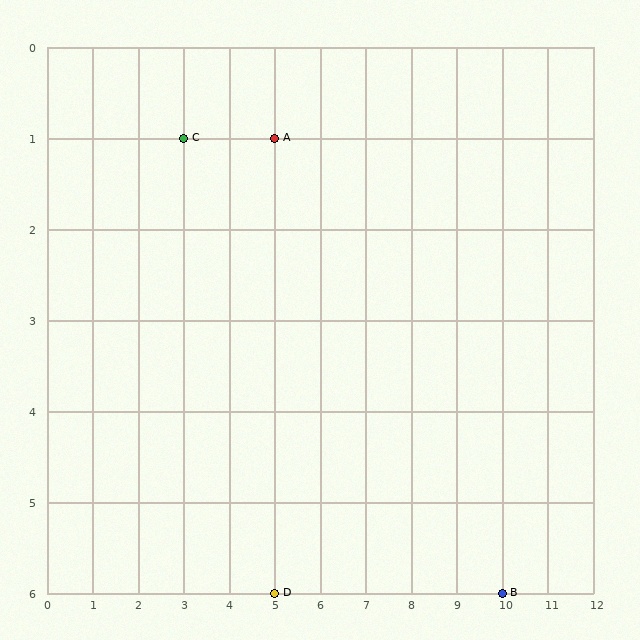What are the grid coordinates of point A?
Point A is at grid coordinates (5, 1).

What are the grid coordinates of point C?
Point C is at grid coordinates (3, 1).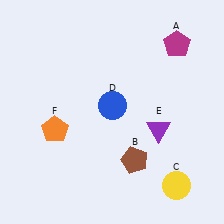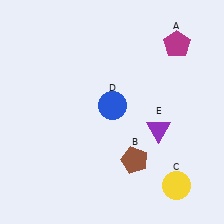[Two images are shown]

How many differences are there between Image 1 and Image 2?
There is 1 difference between the two images.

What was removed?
The orange pentagon (F) was removed in Image 2.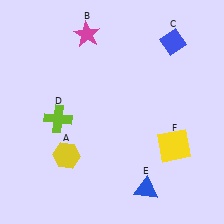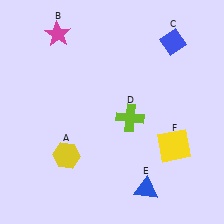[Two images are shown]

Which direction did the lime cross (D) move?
The lime cross (D) moved right.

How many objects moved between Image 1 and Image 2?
2 objects moved between the two images.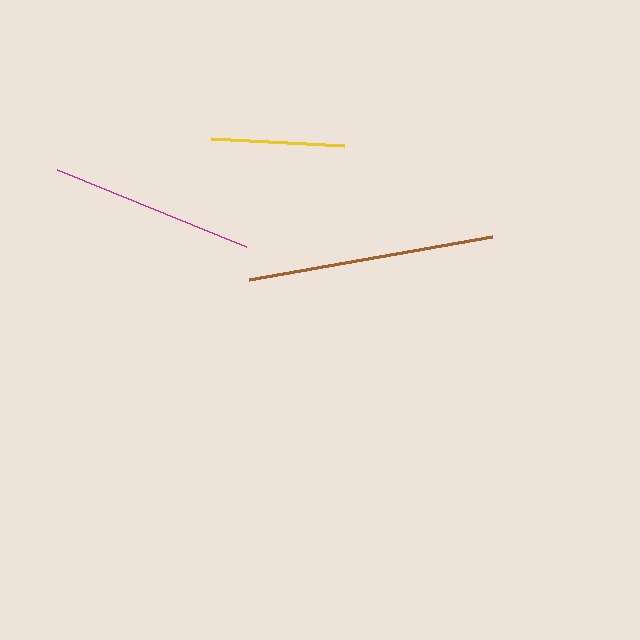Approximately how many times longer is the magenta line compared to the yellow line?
The magenta line is approximately 1.5 times the length of the yellow line.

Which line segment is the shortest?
The yellow line is the shortest at approximately 133 pixels.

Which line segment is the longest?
The brown line is the longest at approximately 247 pixels.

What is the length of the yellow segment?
The yellow segment is approximately 133 pixels long.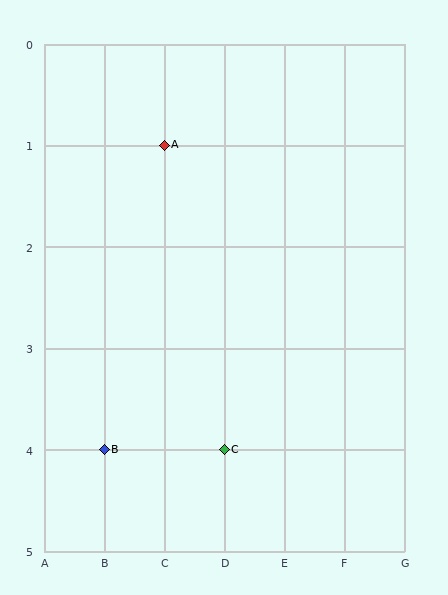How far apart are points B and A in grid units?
Points B and A are 1 column and 3 rows apart (about 3.2 grid units diagonally).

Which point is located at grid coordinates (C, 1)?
Point A is at (C, 1).